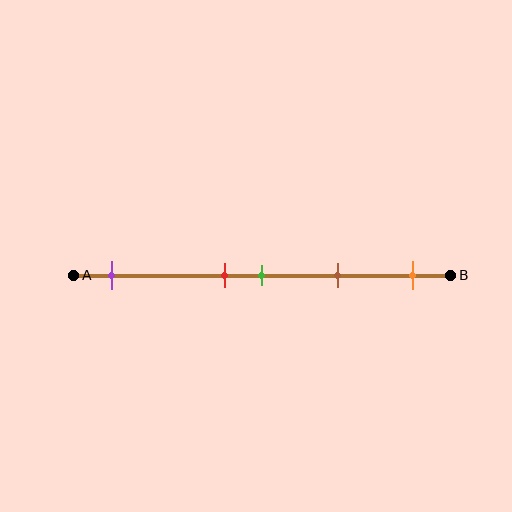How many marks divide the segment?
There are 5 marks dividing the segment.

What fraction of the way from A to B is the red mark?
The red mark is approximately 40% (0.4) of the way from A to B.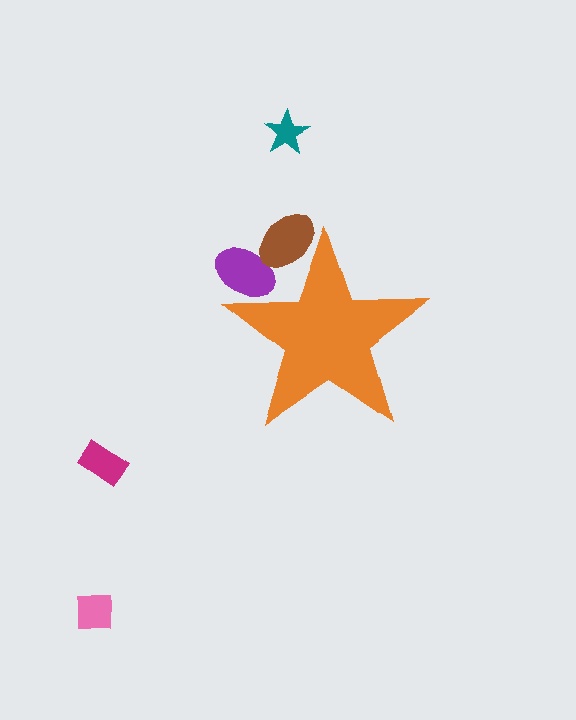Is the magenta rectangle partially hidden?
No, the magenta rectangle is fully visible.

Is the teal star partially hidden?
No, the teal star is fully visible.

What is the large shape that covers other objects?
An orange star.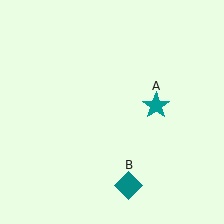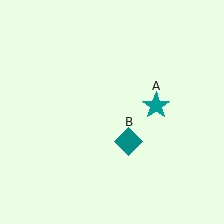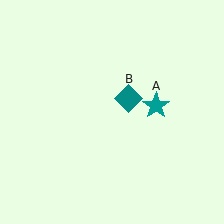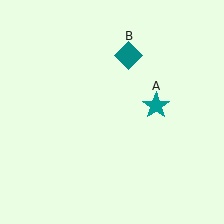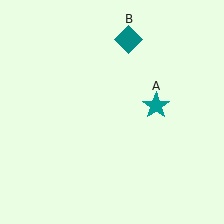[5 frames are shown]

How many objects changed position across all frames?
1 object changed position: teal diamond (object B).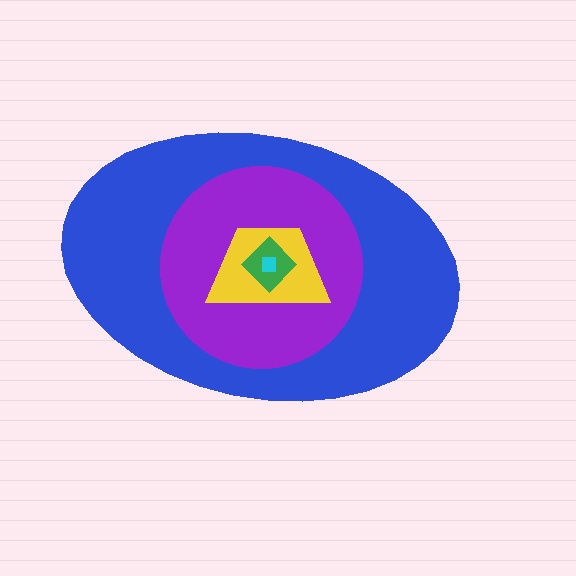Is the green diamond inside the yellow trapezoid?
Yes.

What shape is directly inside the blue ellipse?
The purple circle.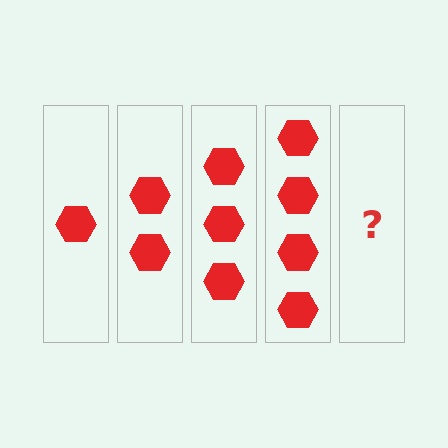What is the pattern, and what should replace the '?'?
The pattern is that each step adds one more hexagon. The '?' should be 5 hexagons.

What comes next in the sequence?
The next element should be 5 hexagons.